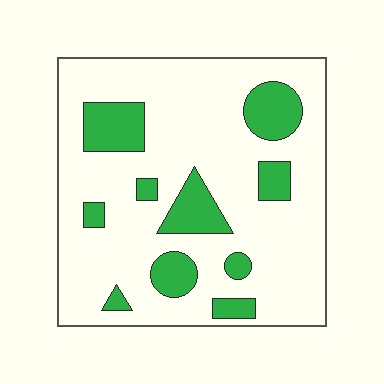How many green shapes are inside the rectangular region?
10.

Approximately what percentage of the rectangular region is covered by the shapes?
Approximately 20%.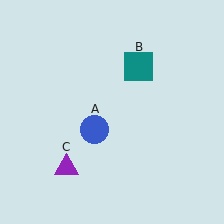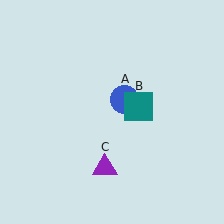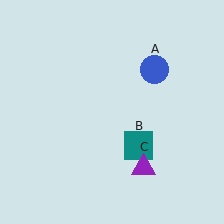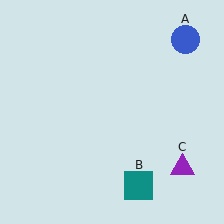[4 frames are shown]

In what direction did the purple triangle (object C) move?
The purple triangle (object C) moved right.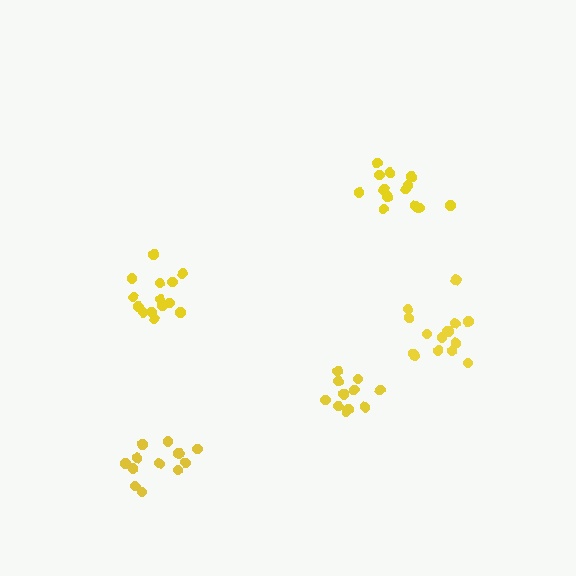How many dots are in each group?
Group 1: 11 dots, Group 2: 14 dots, Group 3: 13 dots, Group 4: 15 dots, Group 5: 13 dots (66 total).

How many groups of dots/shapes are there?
There are 5 groups.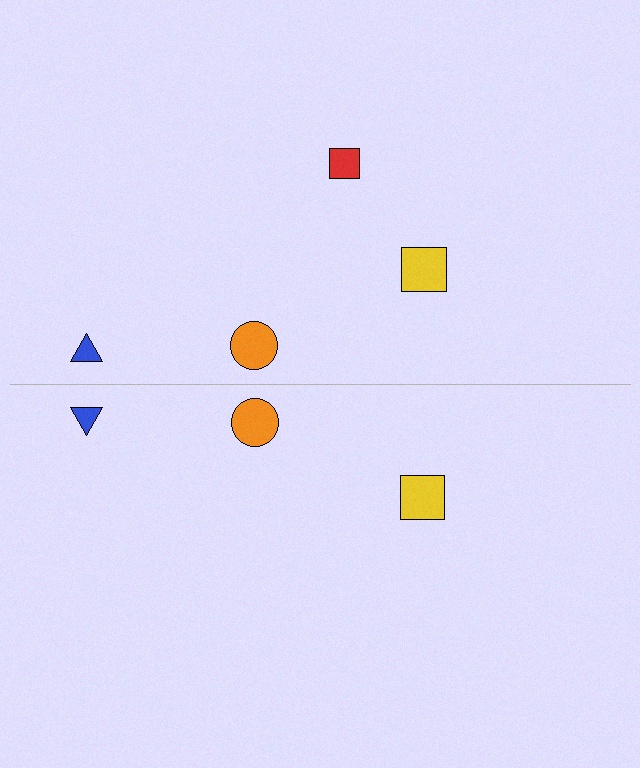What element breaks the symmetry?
A red square is missing from the bottom side.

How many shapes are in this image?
There are 7 shapes in this image.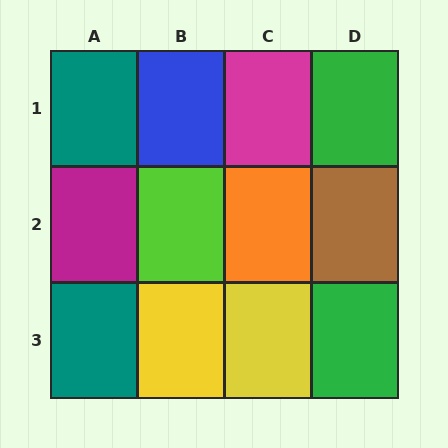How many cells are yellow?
2 cells are yellow.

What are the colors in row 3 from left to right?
Teal, yellow, yellow, green.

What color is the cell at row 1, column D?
Green.